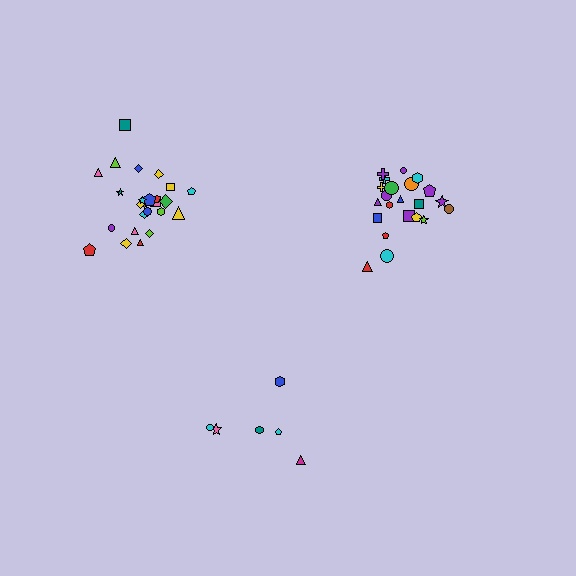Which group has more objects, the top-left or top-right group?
The top-left group.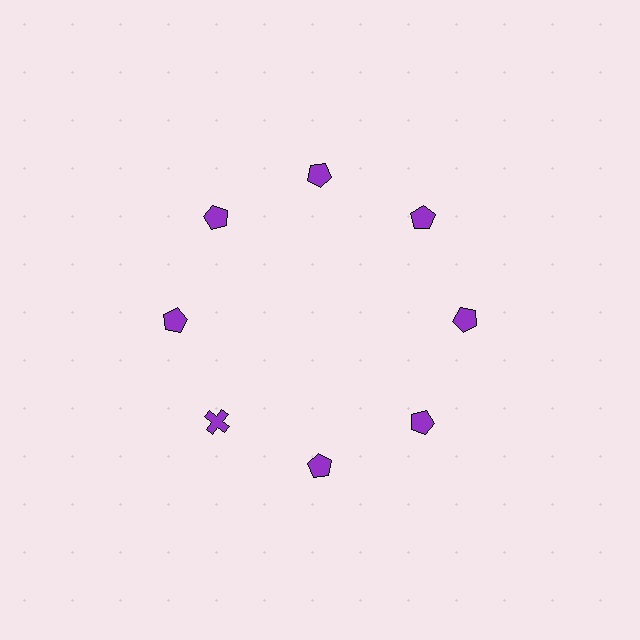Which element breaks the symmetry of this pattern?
The purple cross at roughly the 8 o'clock position breaks the symmetry. All other shapes are purple pentagons.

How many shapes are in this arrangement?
There are 8 shapes arranged in a ring pattern.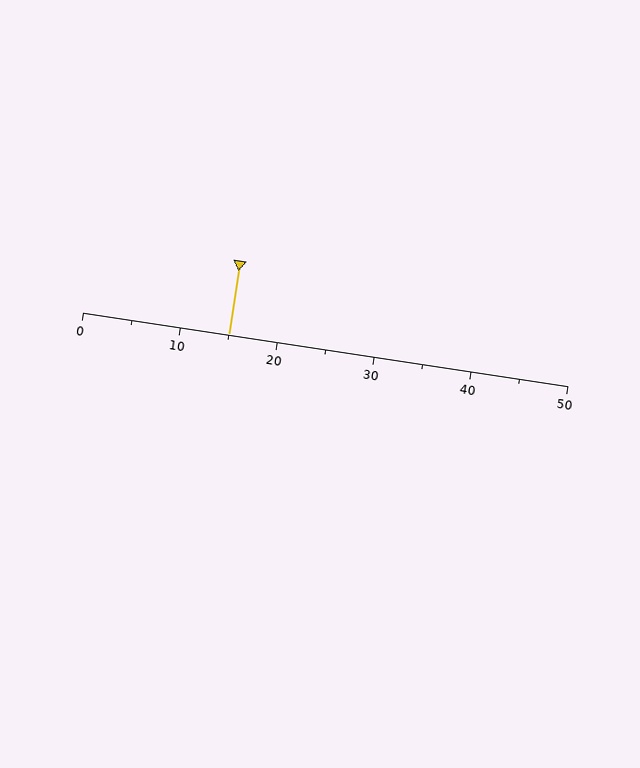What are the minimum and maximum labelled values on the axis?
The axis runs from 0 to 50.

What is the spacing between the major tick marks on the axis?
The major ticks are spaced 10 apart.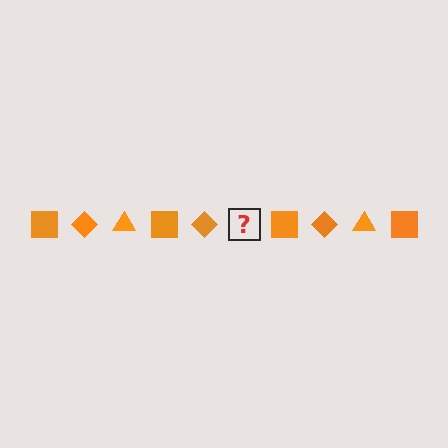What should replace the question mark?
The question mark should be replaced with an orange triangle.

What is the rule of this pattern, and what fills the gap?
The rule is that the pattern cycles through square, diamond, triangle shapes in orange. The gap should be filled with an orange triangle.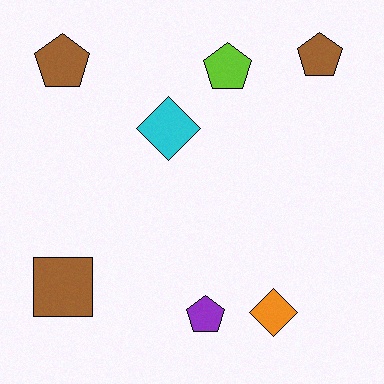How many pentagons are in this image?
There are 4 pentagons.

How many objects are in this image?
There are 7 objects.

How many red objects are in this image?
There are no red objects.